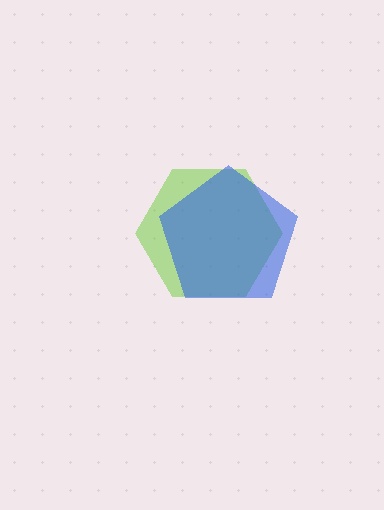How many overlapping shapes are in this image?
There are 2 overlapping shapes in the image.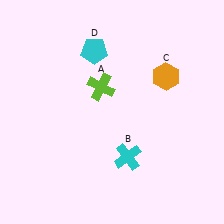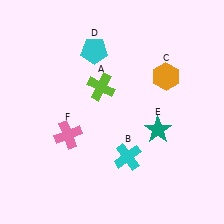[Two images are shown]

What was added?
A teal star (E), a pink cross (F) were added in Image 2.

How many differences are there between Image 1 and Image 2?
There are 2 differences between the two images.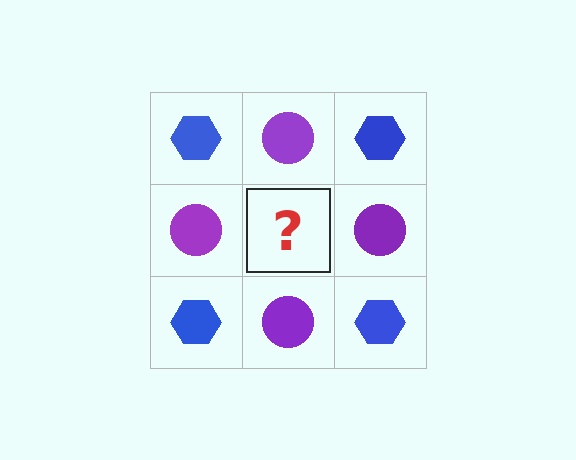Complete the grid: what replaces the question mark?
The question mark should be replaced with a blue hexagon.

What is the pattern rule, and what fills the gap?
The rule is that it alternates blue hexagon and purple circle in a checkerboard pattern. The gap should be filled with a blue hexagon.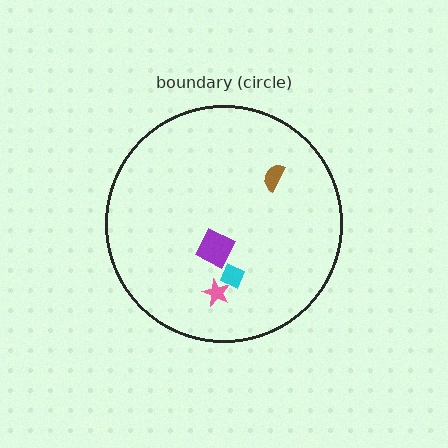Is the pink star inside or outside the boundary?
Inside.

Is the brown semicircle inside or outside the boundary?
Inside.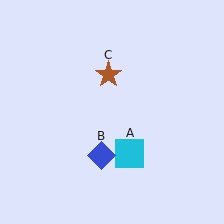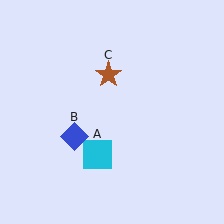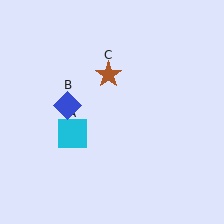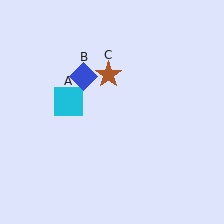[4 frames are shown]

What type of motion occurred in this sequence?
The cyan square (object A), blue diamond (object B) rotated clockwise around the center of the scene.